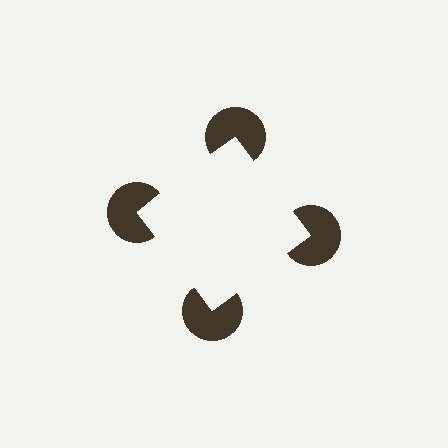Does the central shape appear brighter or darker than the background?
It typically appears slightly brighter than the background, even though no actual brightness change is drawn.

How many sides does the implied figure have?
4 sides.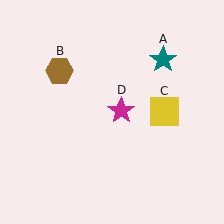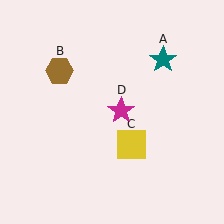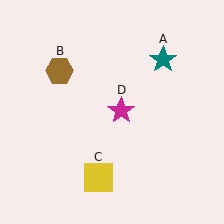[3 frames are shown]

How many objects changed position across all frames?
1 object changed position: yellow square (object C).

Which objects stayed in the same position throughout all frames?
Teal star (object A) and brown hexagon (object B) and magenta star (object D) remained stationary.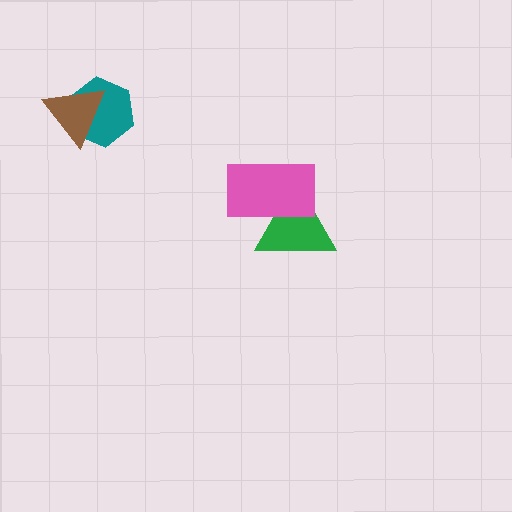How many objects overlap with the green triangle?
1 object overlaps with the green triangle.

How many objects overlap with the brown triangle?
1 object overlaps with the brown triangle.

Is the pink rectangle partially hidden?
No, no other shape covers it.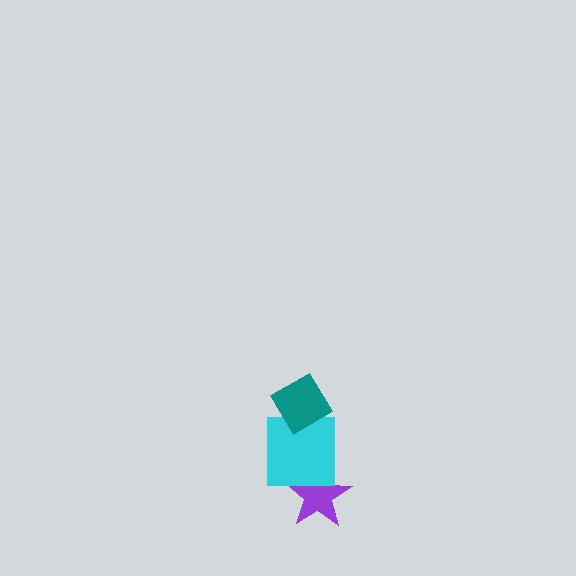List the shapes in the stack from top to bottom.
From top to bottom: the teal diamond, the cyan square, the purple star.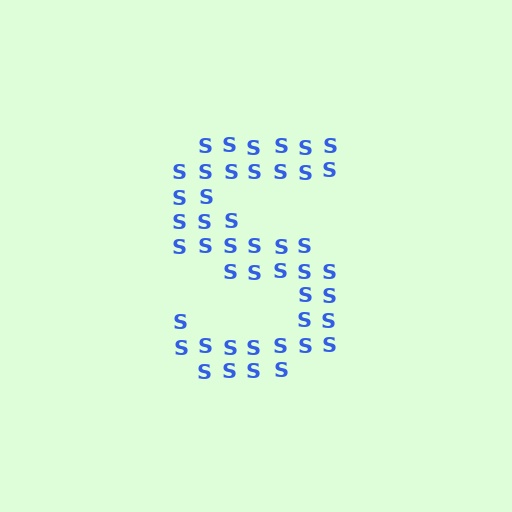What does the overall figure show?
The overall figure shows the letter S.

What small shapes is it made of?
It is made of small letter S's.